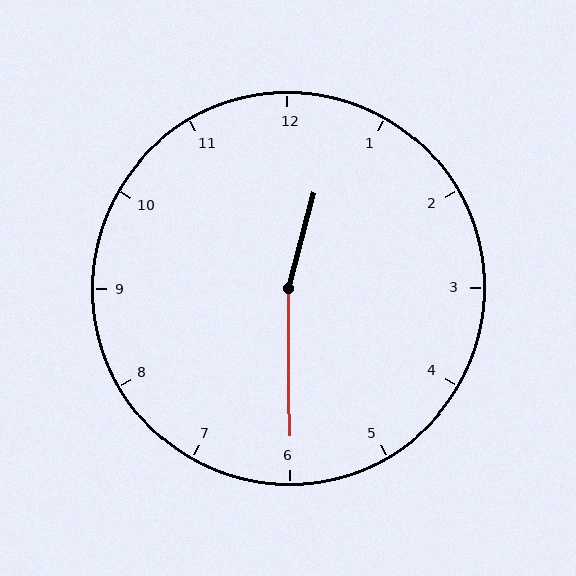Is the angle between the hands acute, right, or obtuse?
It is obtuse.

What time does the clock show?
12:30.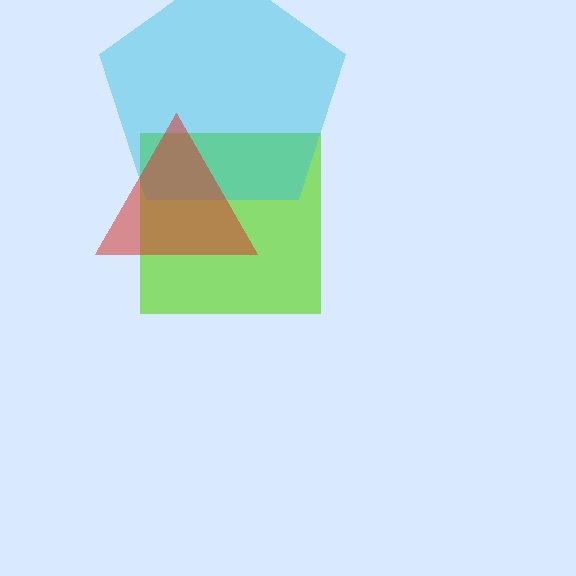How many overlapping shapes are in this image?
There are 3 overlapping shapes in the image.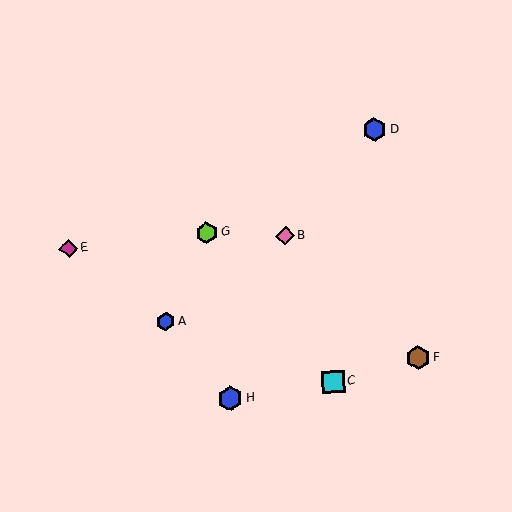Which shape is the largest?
The blue hexagon (labeled H) is the largest.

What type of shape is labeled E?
Shape E is a magenta diamond.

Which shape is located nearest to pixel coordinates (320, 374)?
The cyan square (labeled C) at (333, 382) is nearest to that location.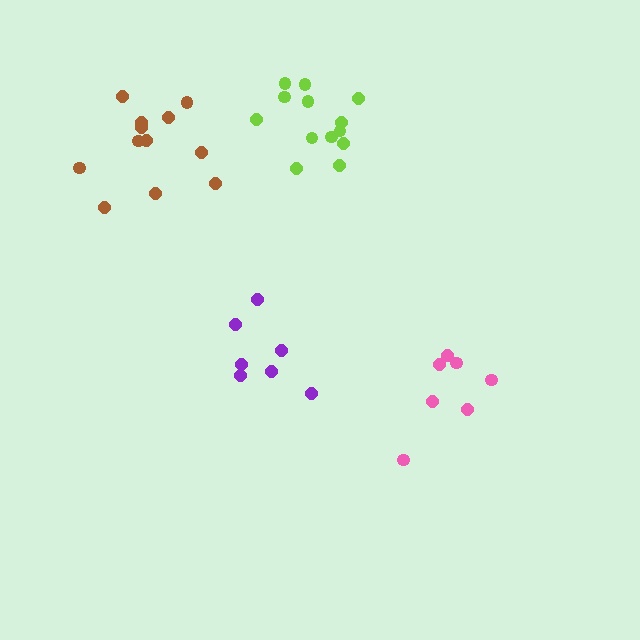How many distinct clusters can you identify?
There are 4 distinct clusters.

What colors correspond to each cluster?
The clusters are colored: brown, pink, purple, lime.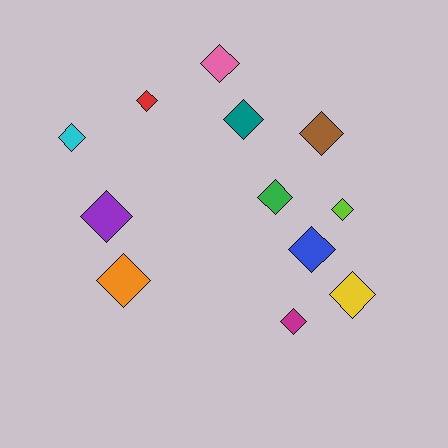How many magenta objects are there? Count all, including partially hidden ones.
There is 1 magenta object.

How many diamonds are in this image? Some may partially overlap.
There are 12 diamonds.